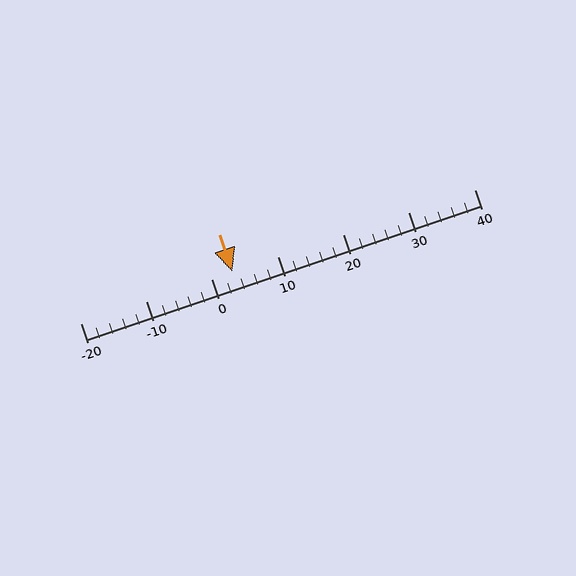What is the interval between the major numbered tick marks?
The major tick marks are spaced 10 units apart.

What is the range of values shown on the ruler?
The ruler shows values from -20 to 40.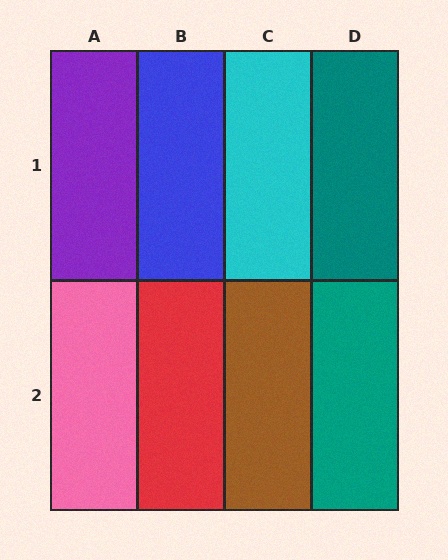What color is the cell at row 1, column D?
Teal.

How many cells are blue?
1 cell is blue.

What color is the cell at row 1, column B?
Blue.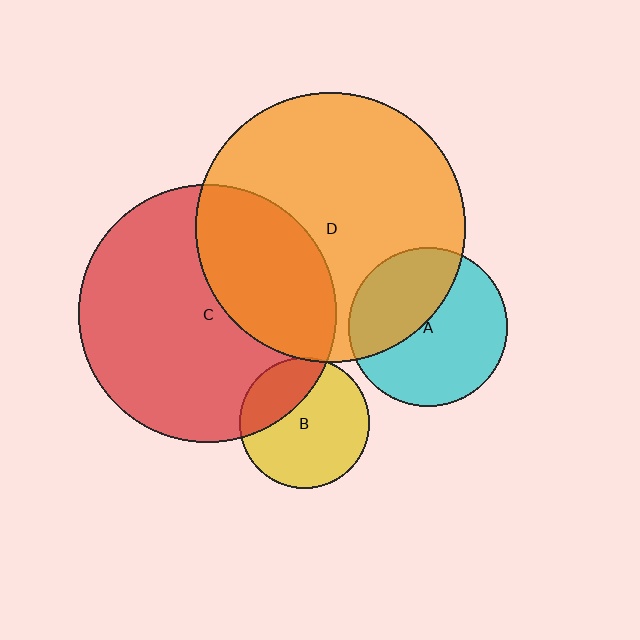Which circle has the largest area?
Circle D (orange).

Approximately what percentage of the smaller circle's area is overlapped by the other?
Approximately 40%.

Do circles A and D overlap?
Yes.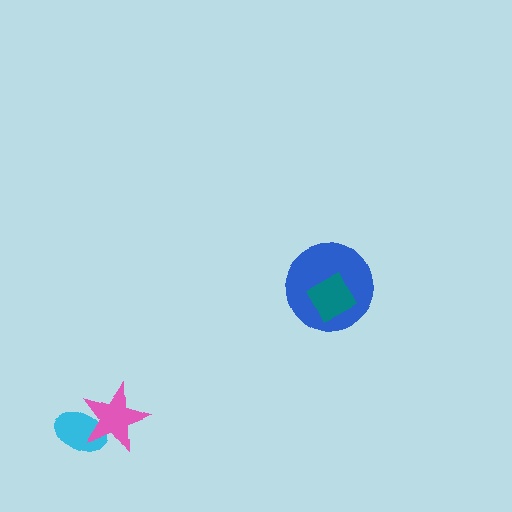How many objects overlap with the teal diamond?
1 object overlaps with the teal diamond.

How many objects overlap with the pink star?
1 object overlaps with the pink star.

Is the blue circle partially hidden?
Yes, it is partially covered by another shape.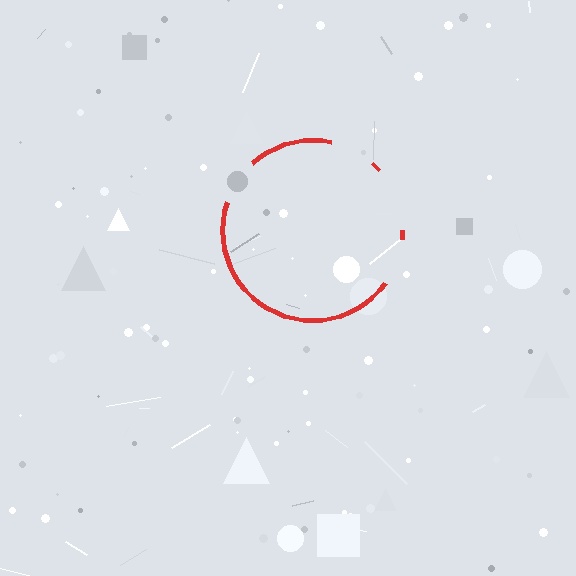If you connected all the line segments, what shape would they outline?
They would outline a circle.